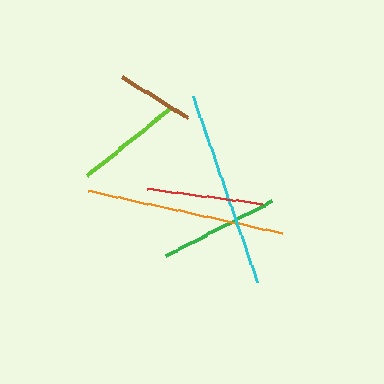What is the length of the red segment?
The red segment is approximately 116 pixels long.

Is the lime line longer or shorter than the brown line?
The lime line is longer than the brown line.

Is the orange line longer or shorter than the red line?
The orange line is longer than the red line.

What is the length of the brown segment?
The brown segment is approximately 78 pixels long.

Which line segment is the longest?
The orange line is the longest at approximately 199 pixels.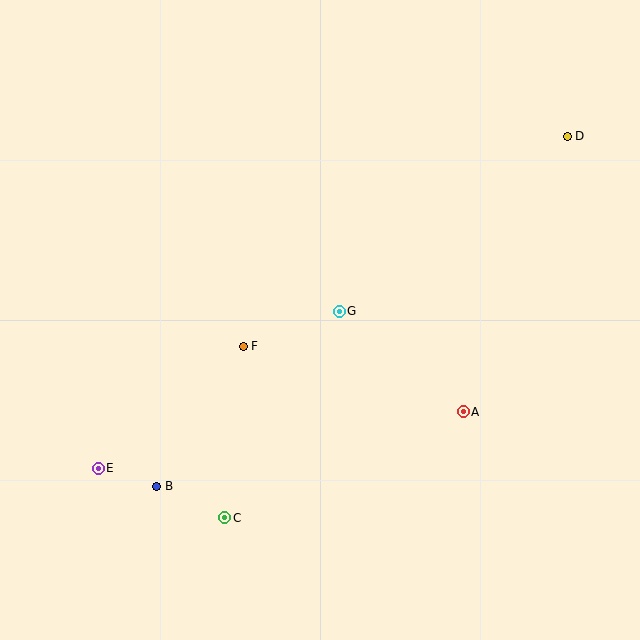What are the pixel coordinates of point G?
Point G is at (339, 311).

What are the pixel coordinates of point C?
Point C is at (225, 518).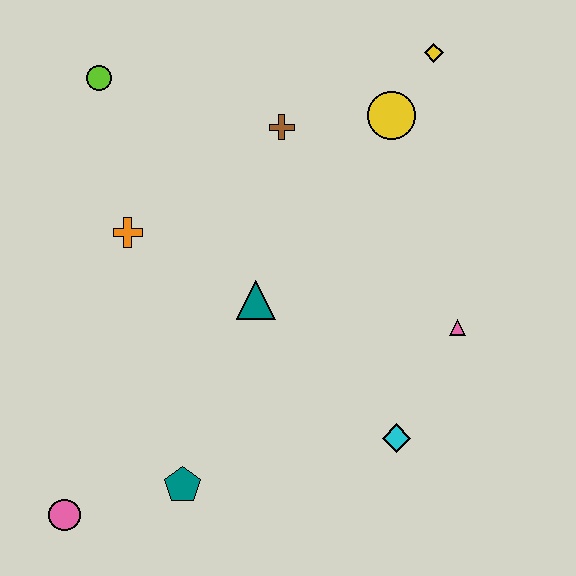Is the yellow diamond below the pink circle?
No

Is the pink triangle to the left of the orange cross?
No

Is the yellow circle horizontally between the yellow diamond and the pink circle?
Yes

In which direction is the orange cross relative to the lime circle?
The orange cross is below the lime circle.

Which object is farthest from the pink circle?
The yellow diamond is farthest from the pink circle.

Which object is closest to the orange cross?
The teal triangle is closest to the orange cross.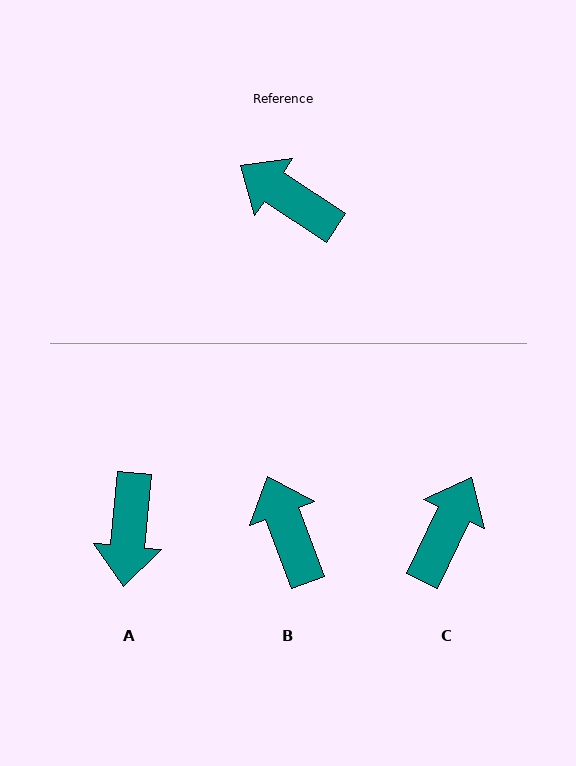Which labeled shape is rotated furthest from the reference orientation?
A, about 118 degrees away.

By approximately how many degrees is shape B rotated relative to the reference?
Approximately 36 degrees clockwise.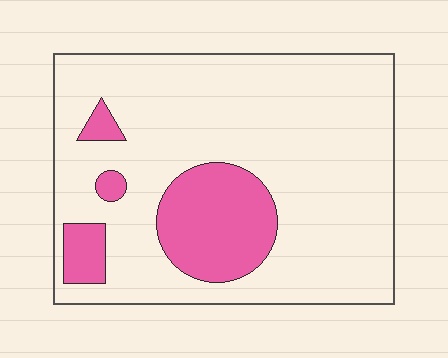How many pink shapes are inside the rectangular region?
4.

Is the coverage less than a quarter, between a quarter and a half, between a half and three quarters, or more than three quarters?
Less than a quarter.